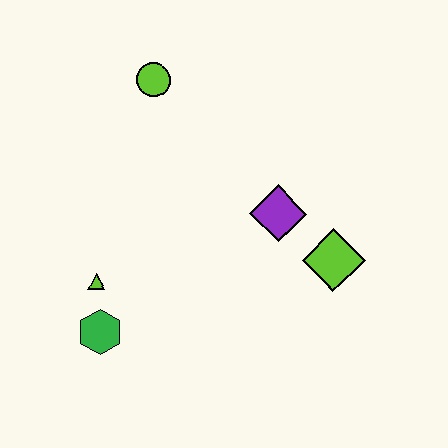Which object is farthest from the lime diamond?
The lime circle is farthest from the lime diamond.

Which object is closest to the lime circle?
The purple diamond is closest to the lime circle.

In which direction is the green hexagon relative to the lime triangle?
The green hexagon is below the lime triangle.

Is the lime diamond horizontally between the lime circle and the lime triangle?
No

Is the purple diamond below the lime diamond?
No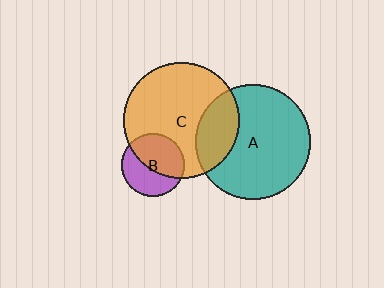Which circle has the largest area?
Circle C (orange).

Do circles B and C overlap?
Yes.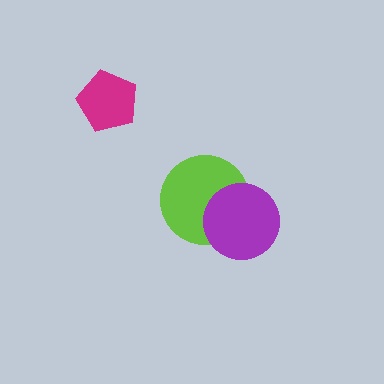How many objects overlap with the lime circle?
1 object overlaps with the lime circle.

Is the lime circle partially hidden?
Yes, it is partially covered by another shape.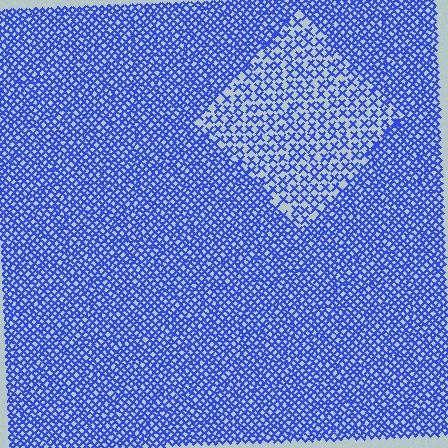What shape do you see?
I see a diamond.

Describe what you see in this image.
The image contains small blue elements arranged at two different densities. A diamond-shaped region is visible where the elements are less densely packed than the surrounding area.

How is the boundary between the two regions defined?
The boundary is defined by a change in element density (approximately 2.0x ratio). All elements are the same color, size, and shape.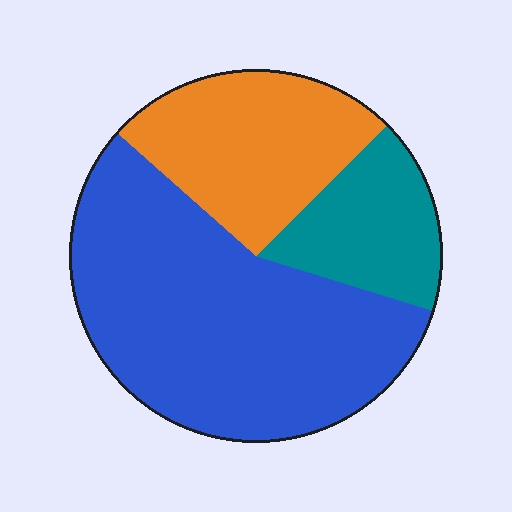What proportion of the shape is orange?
Orange covers 26% of the shape.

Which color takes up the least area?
Teal, at roughly 15%.